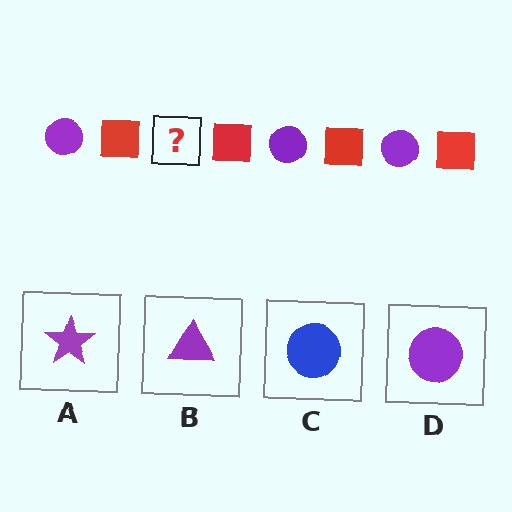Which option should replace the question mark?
Option D.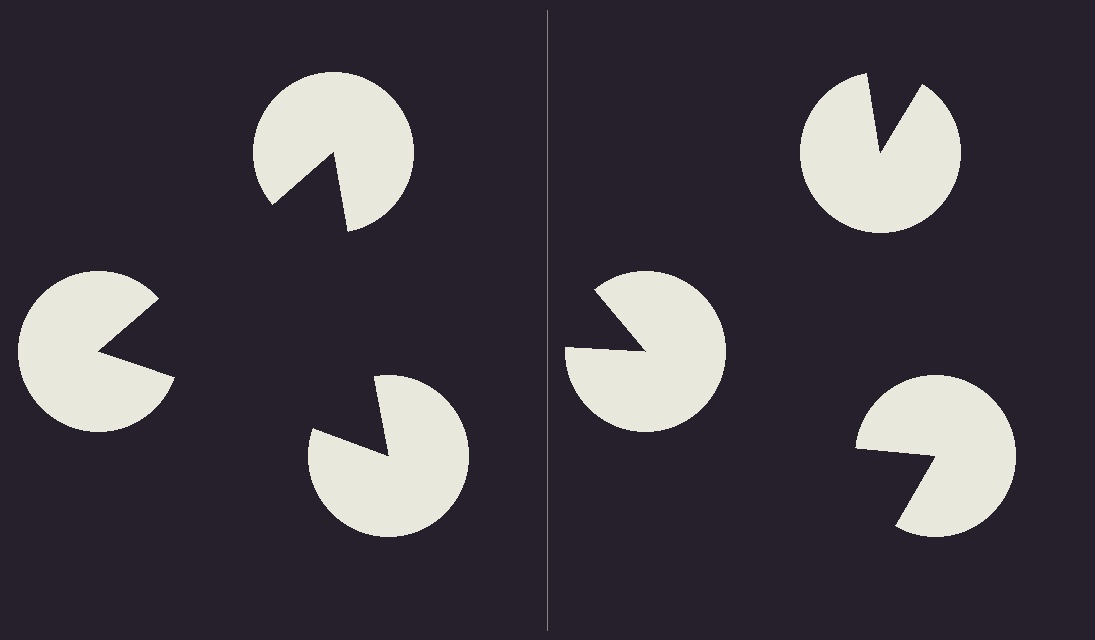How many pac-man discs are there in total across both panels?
6 — 3 on each side.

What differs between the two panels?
The pac-man discs are positioned identically on both sides; only the wedge orientations differ. On the left they align to a triangle; on the right they are misaligned.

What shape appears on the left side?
An illusory triangle.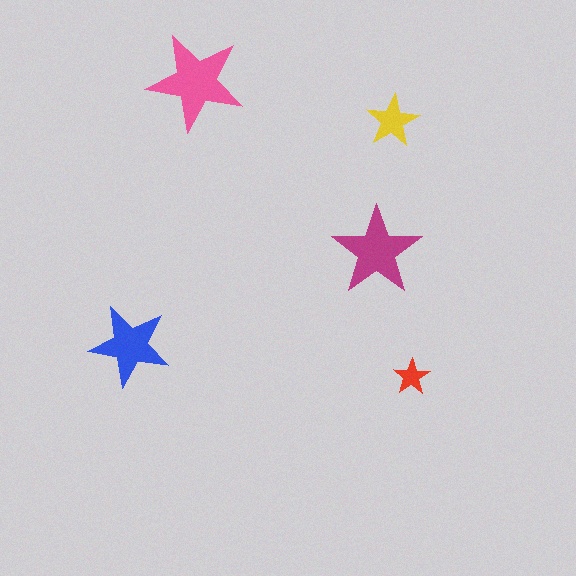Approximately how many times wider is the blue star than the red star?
About 2 times wider.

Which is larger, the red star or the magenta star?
The magenta one.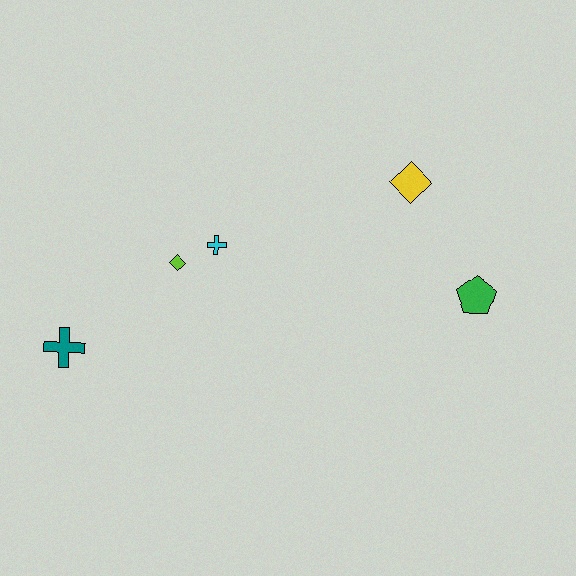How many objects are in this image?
There are 5 objects.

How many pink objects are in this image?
There are no pink objects.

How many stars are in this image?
There are no stars.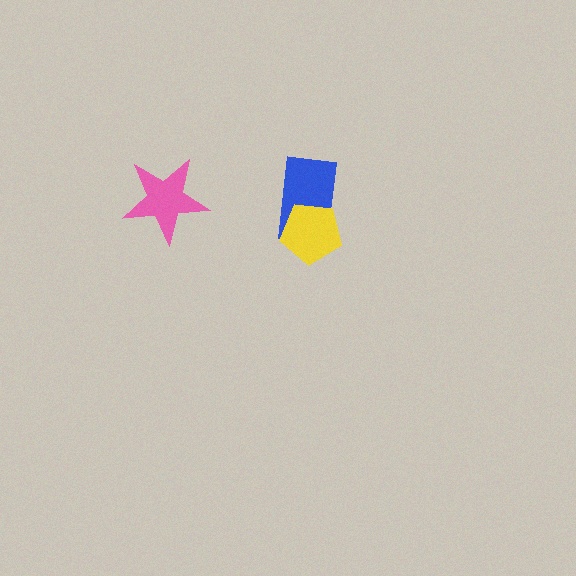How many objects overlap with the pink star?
0 objects overlap with the pink star.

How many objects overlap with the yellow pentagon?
1 object overlaps with the yellow pentagon.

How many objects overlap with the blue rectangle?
1 object overlaps with the blue rectangle.